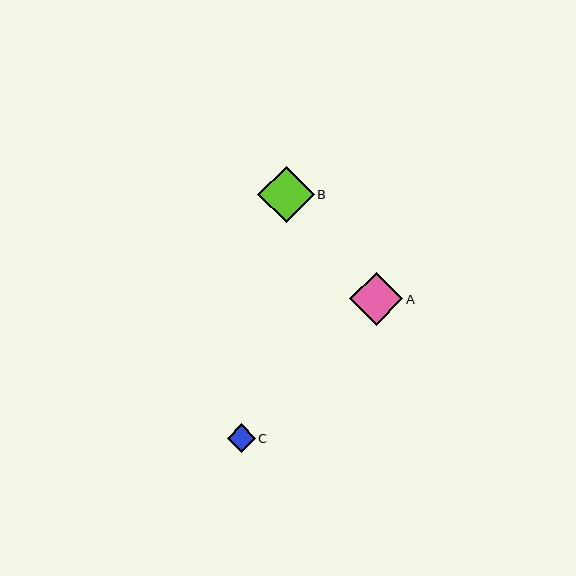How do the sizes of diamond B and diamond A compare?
Diamond B and diamond A are approximately the same size.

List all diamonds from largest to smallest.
From largest to smallest: B, A, C.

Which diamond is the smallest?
Diamond C is the smallest with a size of approximately 28 pixels.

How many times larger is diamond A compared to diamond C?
Diamond A is approximately 1.9 times the size of diamond C.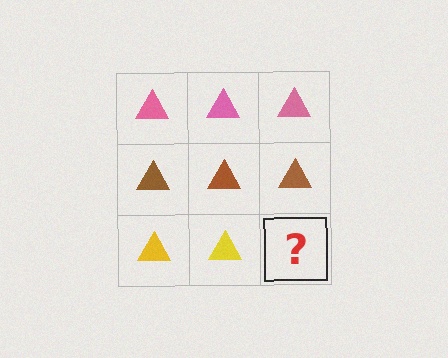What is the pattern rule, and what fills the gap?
The rule is that each row has a consistent color. The gap should be filled with a yellow triangle.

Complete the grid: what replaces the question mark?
The question mark should be replaced with a yellow triangle.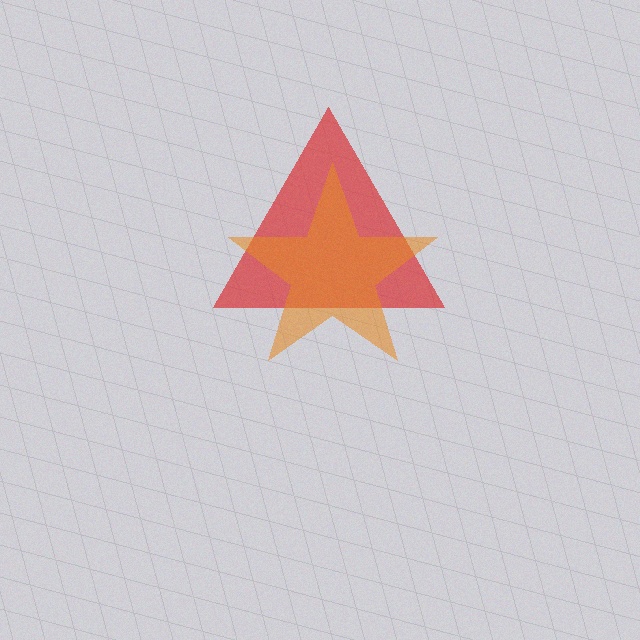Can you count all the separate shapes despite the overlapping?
Yes, there are 2 separate shapes.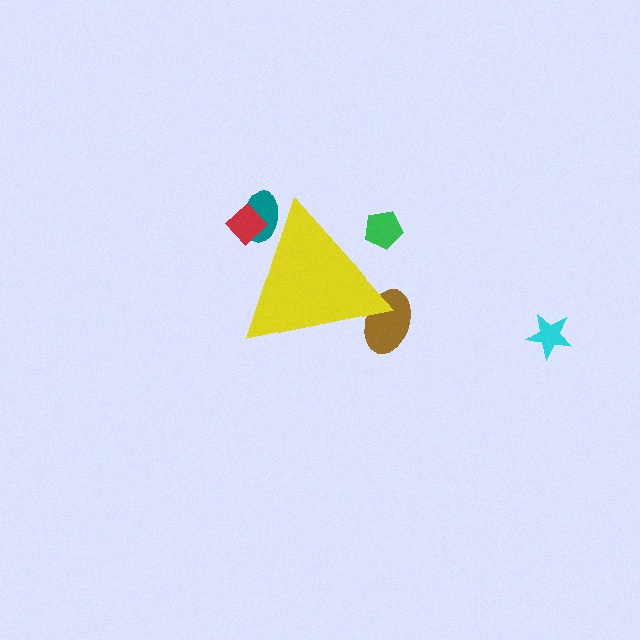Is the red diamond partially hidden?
Yes, the red diamond is partially hidden behind the yellow triangle.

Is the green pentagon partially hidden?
Yes, the green pentagon is partially hidden behind the yellow triangle.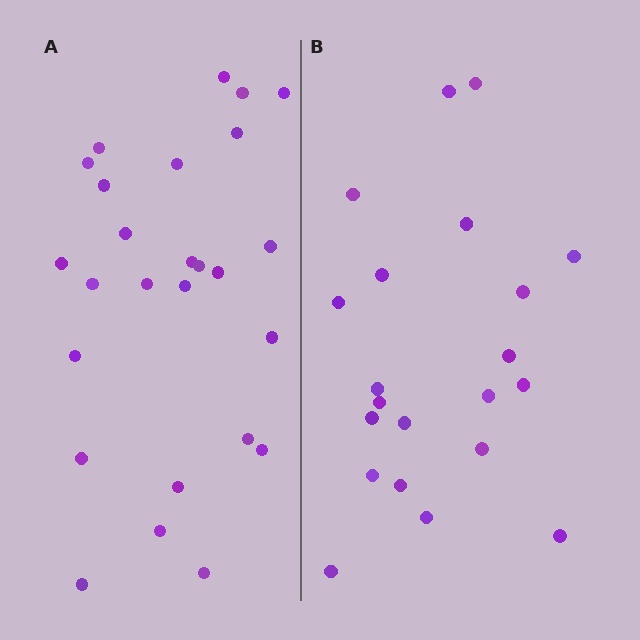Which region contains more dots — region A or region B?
Region A (the left region) has more dots.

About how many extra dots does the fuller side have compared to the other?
Region A has about 5 more dots than region B.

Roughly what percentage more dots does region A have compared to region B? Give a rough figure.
About 25% more.